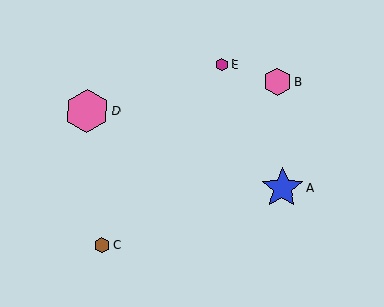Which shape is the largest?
The pink hexagon (labeled D) is the largest.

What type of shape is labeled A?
Shape A is a blue star.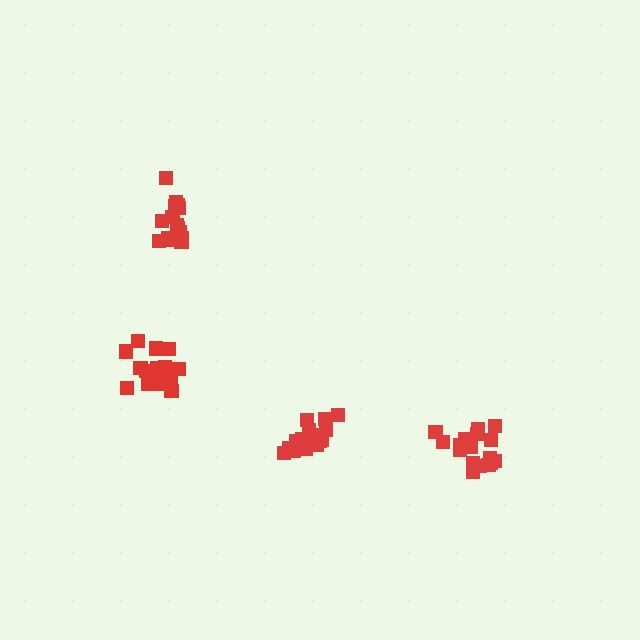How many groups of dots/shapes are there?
There are 4 groups.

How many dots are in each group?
Group 1: 20 dots, Group 2: 18 dots, Group 3: 16 dots, Group 4: 17 dots (71 total).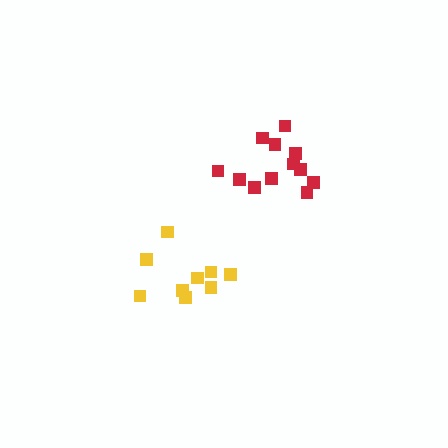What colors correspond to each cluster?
The clusters are colored: red, yellow.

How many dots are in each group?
Group 1: 12 dots, Group 2: 9 dots (21 total).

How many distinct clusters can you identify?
There are 2 distinct clusters.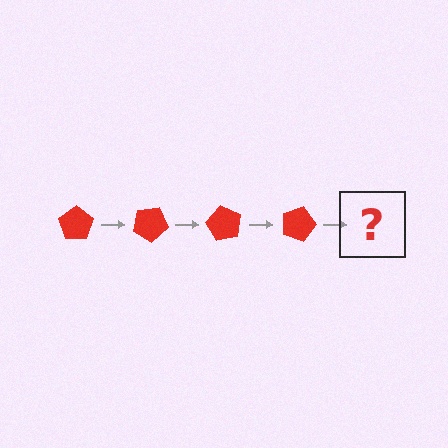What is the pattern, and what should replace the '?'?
The pattern is that the pentagon rotates 30 degrees each step. The '?' should be a red pentagon rotated 120 degrees.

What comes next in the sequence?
The next element should be a red pentagon rotated 120 degrees.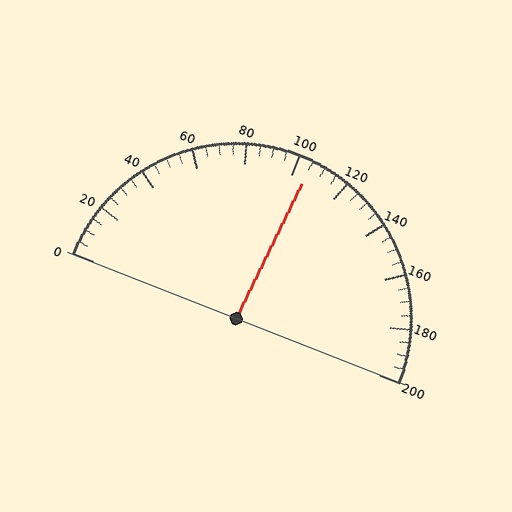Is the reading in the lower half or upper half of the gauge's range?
The reading is in the upper half of the range (0 to 200).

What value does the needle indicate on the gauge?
The needle indicates approximately 105.